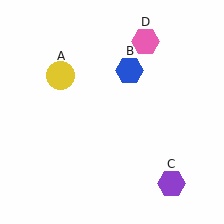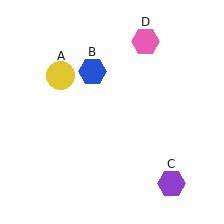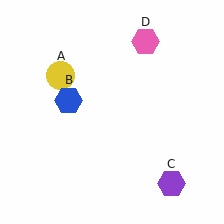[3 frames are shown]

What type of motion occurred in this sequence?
The blue hexagon (object B) rotated counterclockwise around the center of the scene.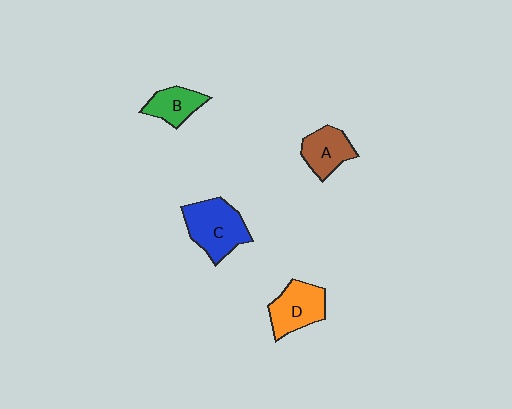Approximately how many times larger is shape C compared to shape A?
Approximately 1.5 times.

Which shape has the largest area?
Shape C (blue).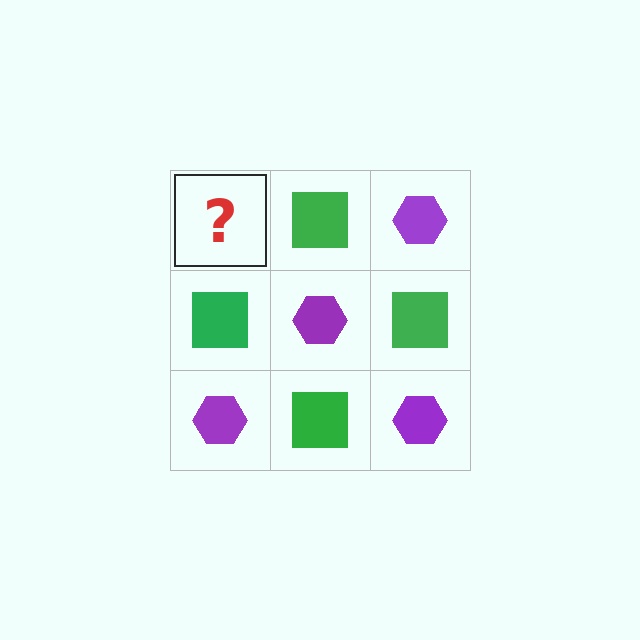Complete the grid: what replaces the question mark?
The question mark should be replaced with a purple hexagon.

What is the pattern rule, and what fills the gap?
The rule is that it alternates purple hexagon and green square in a checkerboard pattern. The gap should be filled with a purple hexagon.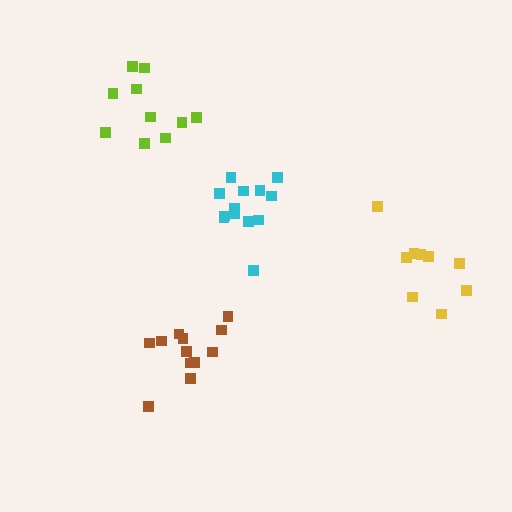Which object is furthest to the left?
The lime cluster is leftmost.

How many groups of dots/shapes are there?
There are 4 groups.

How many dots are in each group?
Group 1: 12 dots, Group 2: 10 dots, Group 3: 13 dots, Group 4: 9 dots (44 total).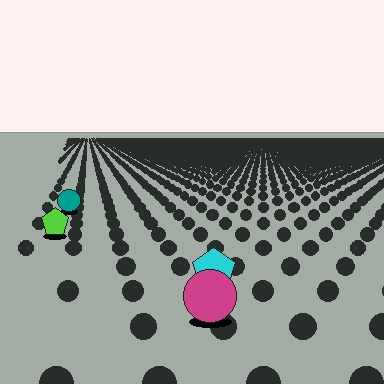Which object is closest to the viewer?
The magenta circle is closest. The texture marks near it are larger and more spread out.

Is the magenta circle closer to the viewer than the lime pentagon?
Yes. The magenta circle is closer — you can tell from the texture gradient: the ground texture is coarser near it.